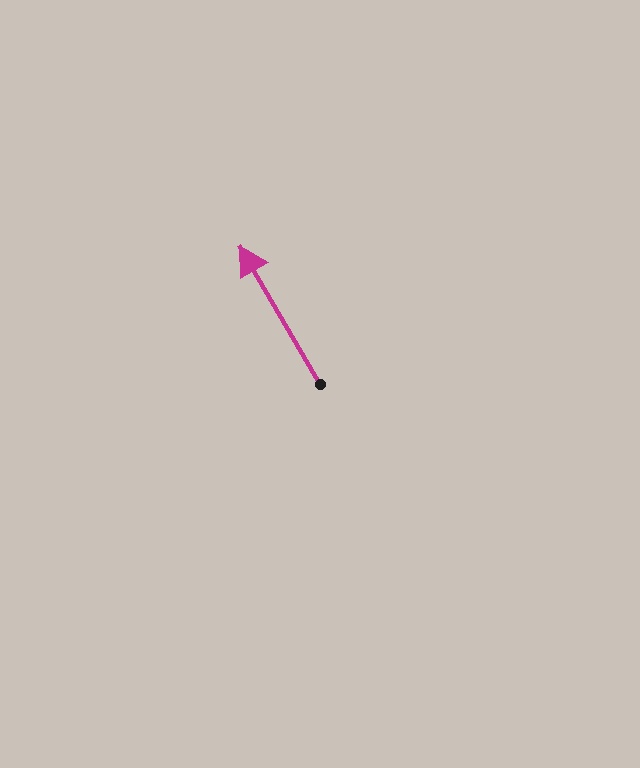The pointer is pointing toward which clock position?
Roughly 11 o'clock.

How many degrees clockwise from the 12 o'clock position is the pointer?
Approximately 330 degrees.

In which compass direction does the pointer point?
Northwest.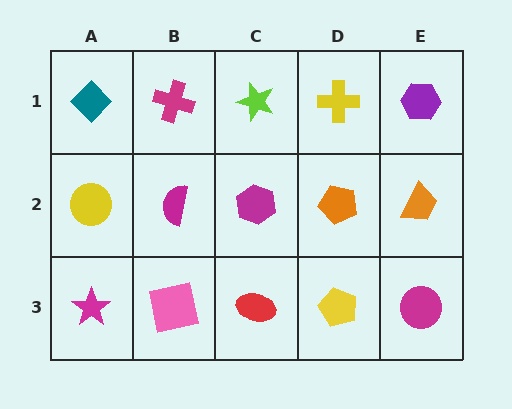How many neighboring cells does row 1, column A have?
2.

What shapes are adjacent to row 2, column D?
A yellow cross (row 1, column D), a yellow pentagon (row 3, column D), a magenta hexagon (row 2, column C), an orange trapezoid (row 2, column E).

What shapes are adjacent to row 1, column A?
A yellow circle (row 2, column A), a magenta cross (row 1, column B).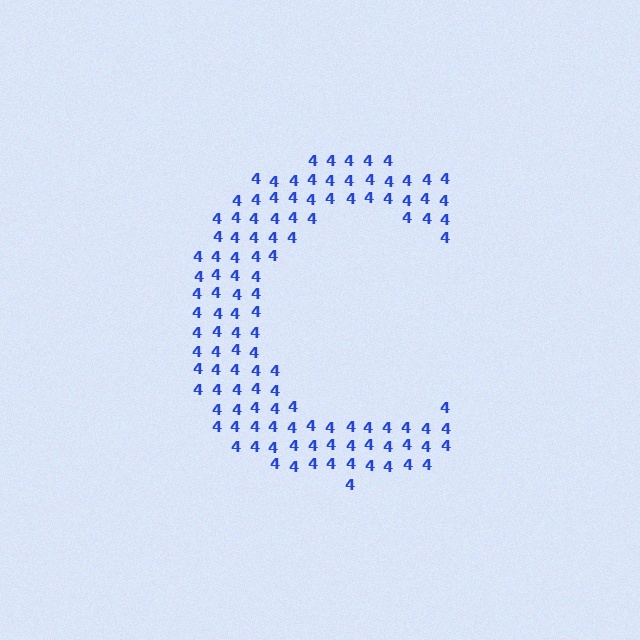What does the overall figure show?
The overall figure shows the letter C.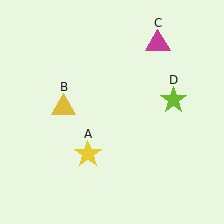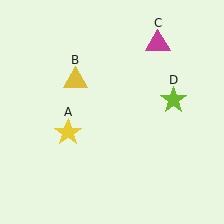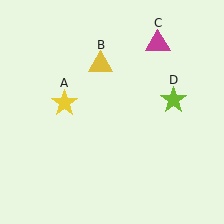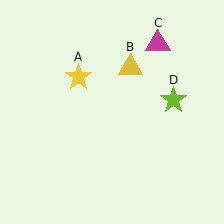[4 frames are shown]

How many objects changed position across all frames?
2 objects changed position: yellow star (object A), yellow triangle (object B).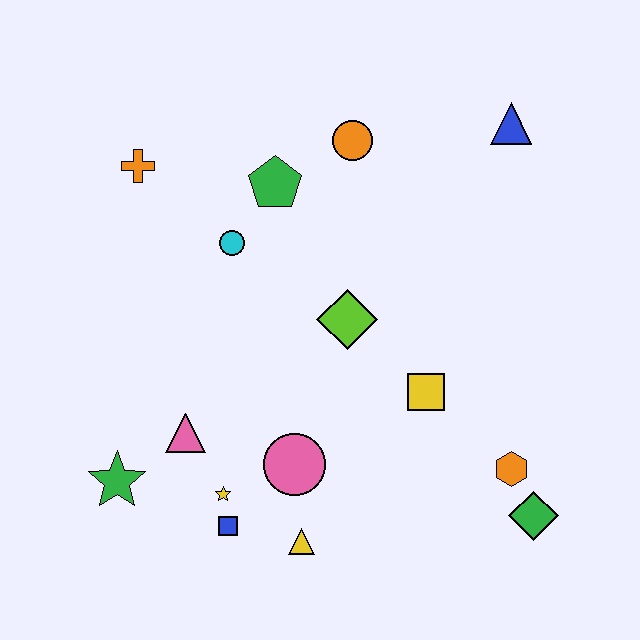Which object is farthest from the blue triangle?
The green star is farthest from the blue triangle.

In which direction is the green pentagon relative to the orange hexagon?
The green pentagon is above the orange hexagon.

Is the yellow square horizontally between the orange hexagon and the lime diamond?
Yes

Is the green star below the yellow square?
Yes